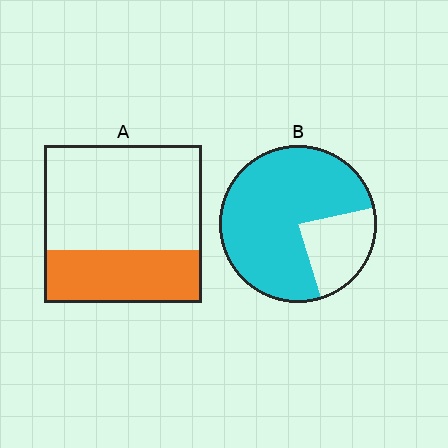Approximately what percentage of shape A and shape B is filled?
A is approximately 35% and B is approximately 75%.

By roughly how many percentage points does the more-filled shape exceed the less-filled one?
By roughly 45 percentage points (B over A).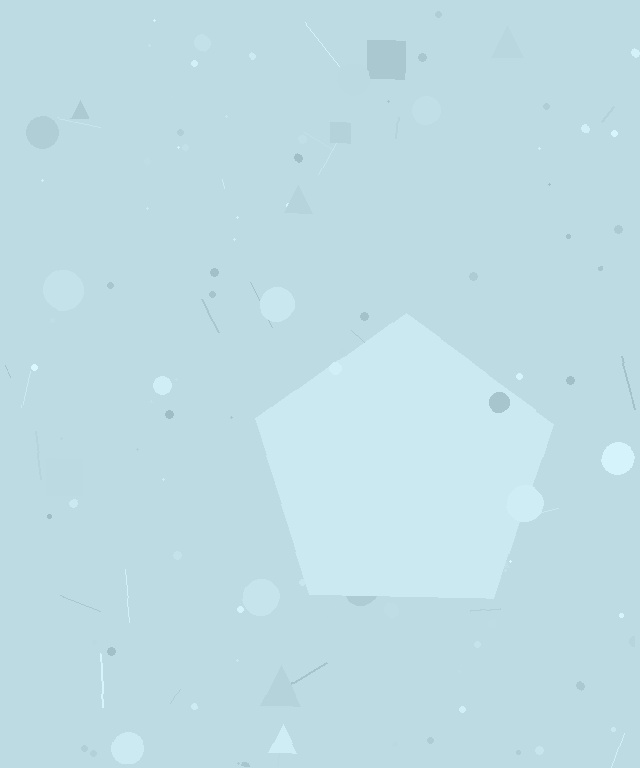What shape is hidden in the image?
A pentagon is hidden in the image.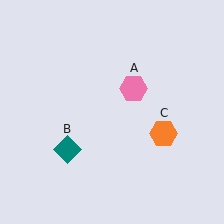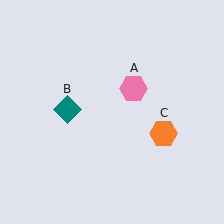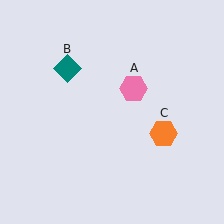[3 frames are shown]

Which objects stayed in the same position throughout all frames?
Pink hexagon (object A) and orange hexagon (object C) remained stationary.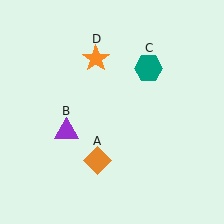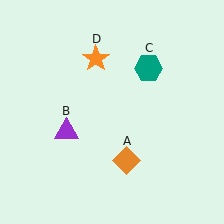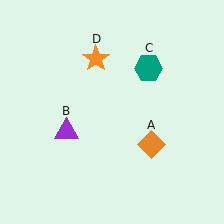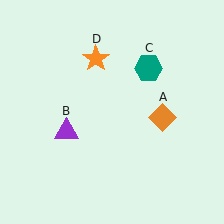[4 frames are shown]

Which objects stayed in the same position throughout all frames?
Purple triangle (object B) and teal hexagon (object C) and orange star (object D) remained stationary.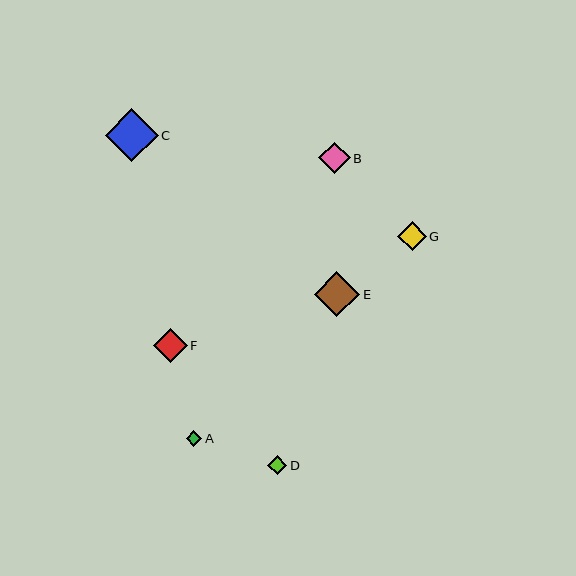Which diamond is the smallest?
Diamond A is the smallest with a size of approximately 15 pixels.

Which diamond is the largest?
Diamond C is the largest with a size of approximately 53 pixels.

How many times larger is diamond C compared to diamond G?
Diamond C is approximately 1.9 times the size of diamond G.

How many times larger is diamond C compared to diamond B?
Diamond C is approximately 1.7 times the size of diamond B.